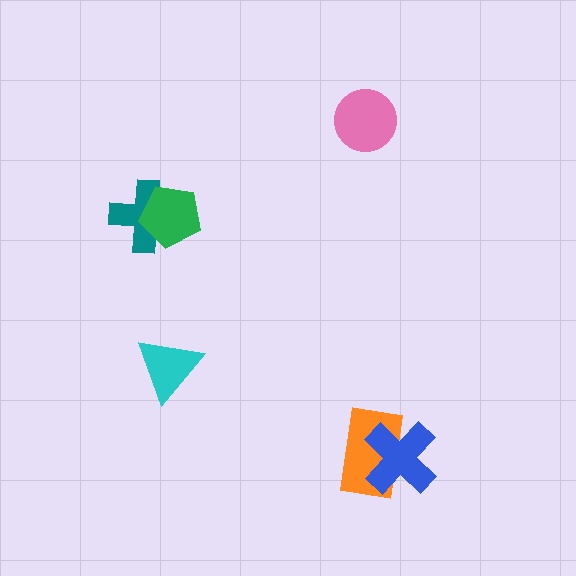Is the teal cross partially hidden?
Yes, it is partially covered by another shape.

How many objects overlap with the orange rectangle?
1 object overlaps with the orange rectangle.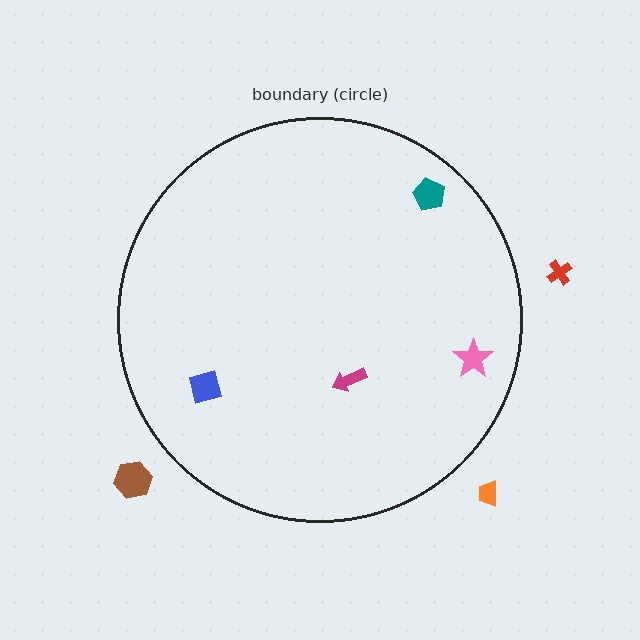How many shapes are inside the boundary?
4 inside, 3 outside.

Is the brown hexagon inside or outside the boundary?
Outside.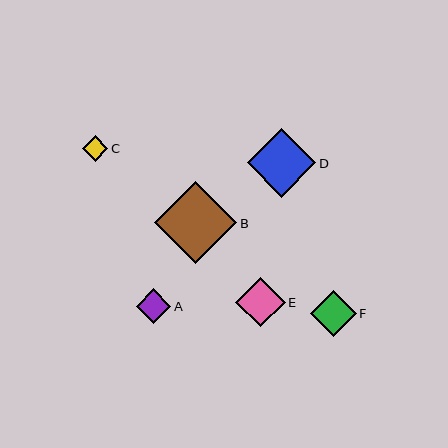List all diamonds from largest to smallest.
From largest to smallest: B, D, E, F, A, C.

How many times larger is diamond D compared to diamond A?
Diamond D is approximately 2.0 times the size of diamond A.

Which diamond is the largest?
Diamond B is the largest with a size of approximately 83 pixels.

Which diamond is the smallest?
Diamond C is the smallest with a size of approximately 25 pixels.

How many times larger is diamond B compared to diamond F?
Diamond B is approximately 1.8 times the size of diamond F.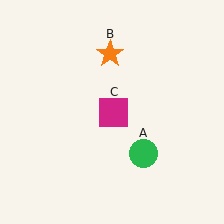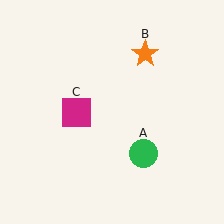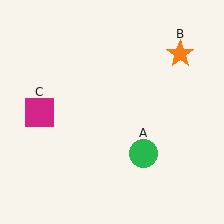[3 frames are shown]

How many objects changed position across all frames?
2 objects changed position: orange star (object B), magenta square (object C).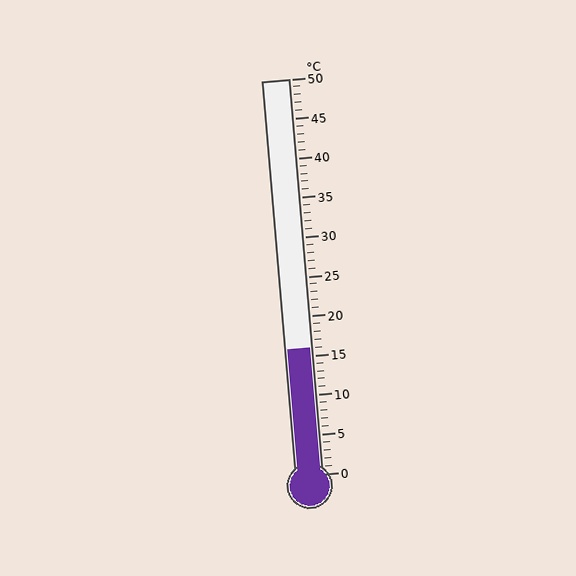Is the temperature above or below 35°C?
The temperature is below 35°C.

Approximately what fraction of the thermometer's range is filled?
The thermometer is filled to approximately 30% of its range.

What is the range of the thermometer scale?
The thermometer scale ranges from 0°C to 50°C.